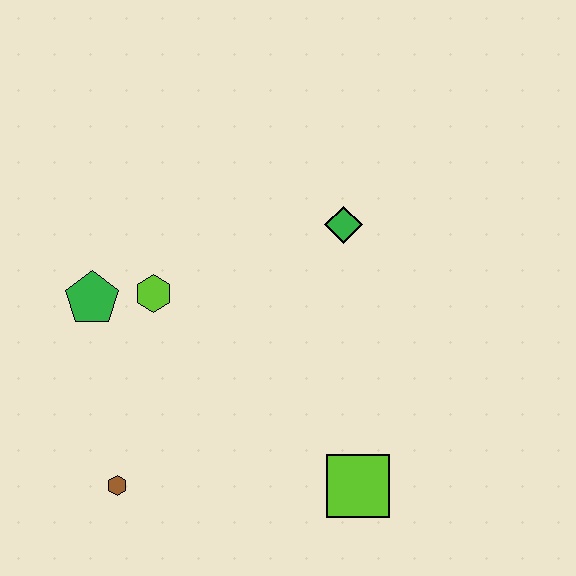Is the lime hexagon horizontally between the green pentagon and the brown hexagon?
No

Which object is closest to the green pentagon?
The lime hexagon is closest to the green pentagon.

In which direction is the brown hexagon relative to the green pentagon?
The brown hexagon is below the green pentagon.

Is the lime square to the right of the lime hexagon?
Yes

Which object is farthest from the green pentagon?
The lime square is farthest from the green pentagon.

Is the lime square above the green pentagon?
No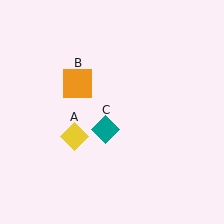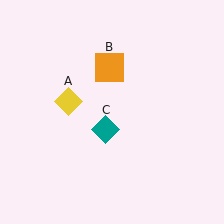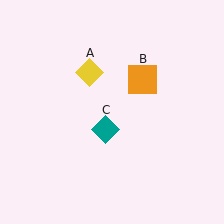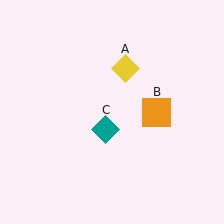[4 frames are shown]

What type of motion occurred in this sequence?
The yellow diamond (object A), orange square (object B) rotated clockwise around the center of the scene.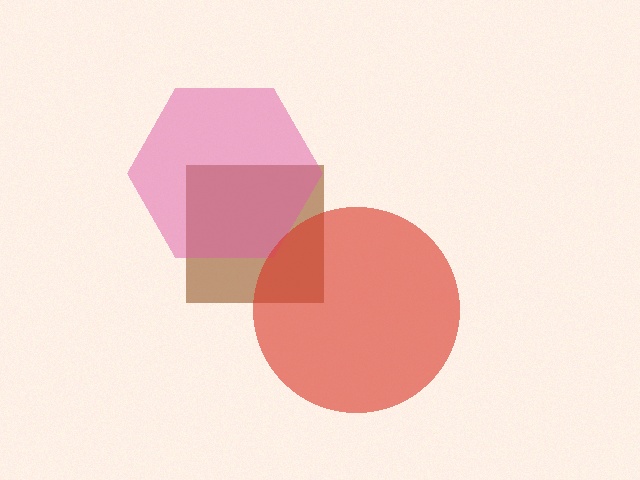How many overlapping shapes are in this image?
There are 3 overlapping shapes in the image.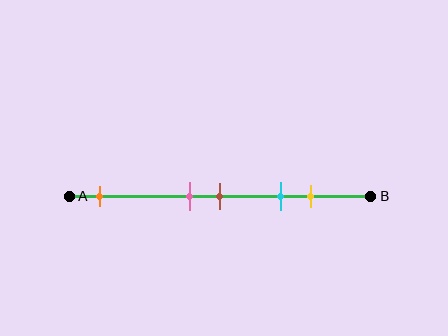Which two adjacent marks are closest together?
The pink and brown marks are the closest adjacent pair.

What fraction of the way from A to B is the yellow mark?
The yellow mark is approximately 80% (0.8) of the way from A to B.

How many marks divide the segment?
There are 5 marks dividing the segment.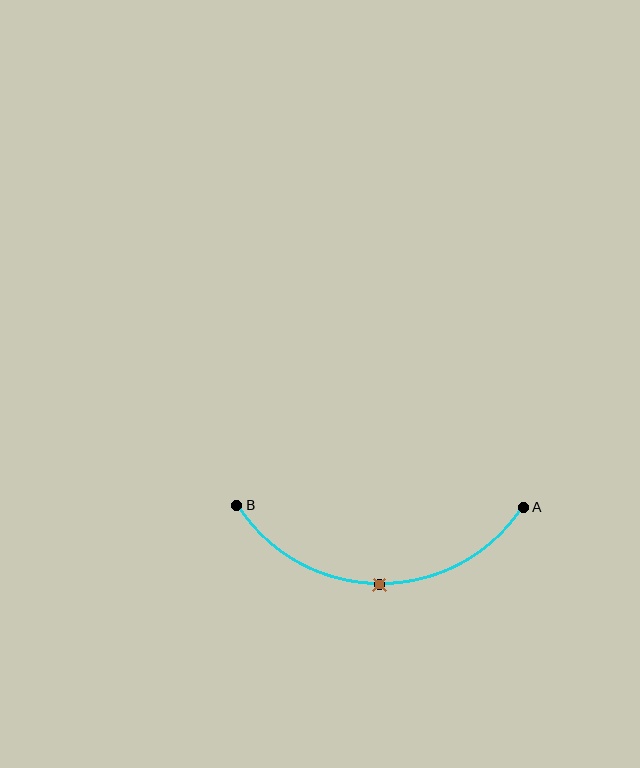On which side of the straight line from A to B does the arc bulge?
The arc bulges below the straight line connecting A and B.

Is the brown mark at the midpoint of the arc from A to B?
Yes. The brown mark lies on the arc at equal arc-length from both A and B — it is the arc midpoint.